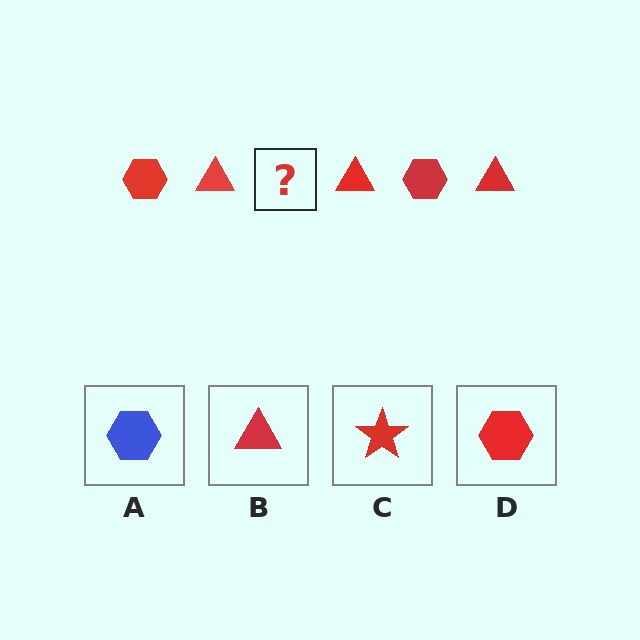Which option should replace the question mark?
Option D.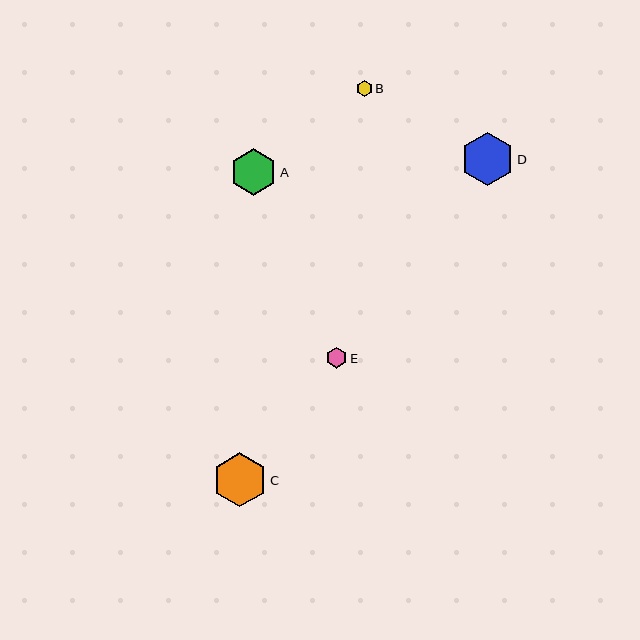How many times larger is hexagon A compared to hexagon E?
Hexagon A is approximately 2.2 times the size of hexagon E.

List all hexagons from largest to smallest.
From largest to smallest: C, D, A, E, B.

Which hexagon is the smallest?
Hexagon B is the smallest with a size of approximately 15 pixels.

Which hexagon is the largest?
Hexagon C is the largest with a size of approximately 54 pixels.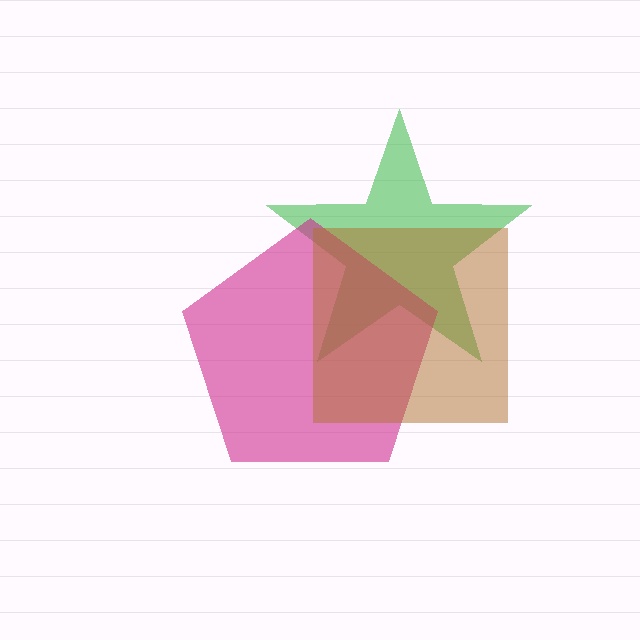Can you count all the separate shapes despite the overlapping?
Yes, there are 3 separate shapes.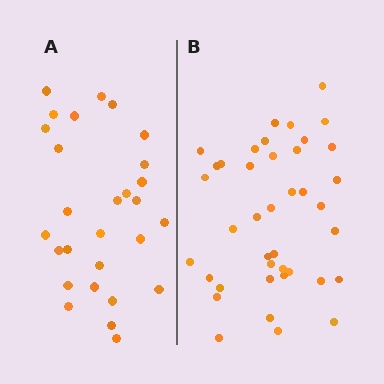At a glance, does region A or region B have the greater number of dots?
Region B (the right region) has more dots.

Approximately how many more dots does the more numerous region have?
Region B has roughly 12 or so more dots than region A.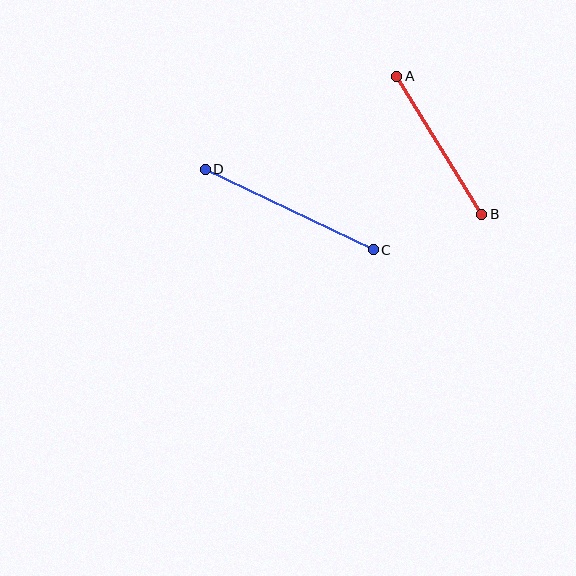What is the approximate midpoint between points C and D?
The midpoint is at approximately (289, 210) pixels.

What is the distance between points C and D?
The distance is approximately 186 pixels.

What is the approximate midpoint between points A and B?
The midpoint is at approximately (439, 145) pixels.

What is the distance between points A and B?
The distance is approximately 162 pixels.